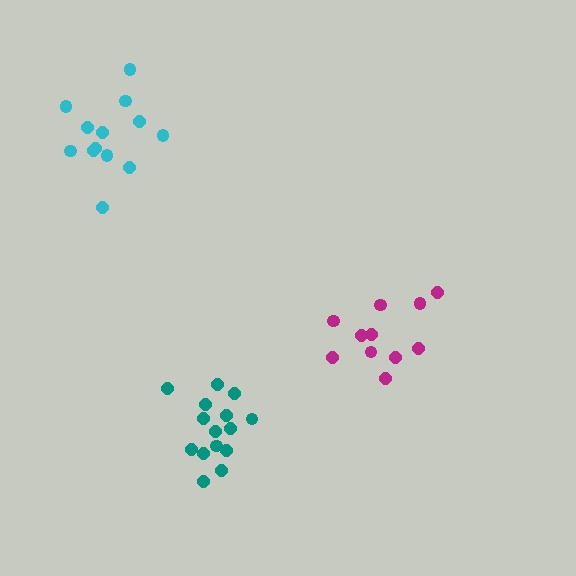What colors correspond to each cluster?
The clusters are colored: cyan, magenta, teal.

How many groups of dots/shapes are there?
There are 3 groups.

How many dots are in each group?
Group 1: 13 dots, Group 2: 11 dots, Group 3: 15 dots (39 total).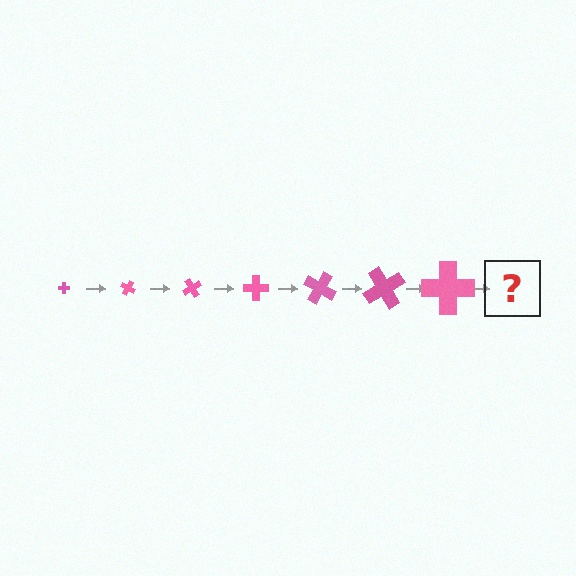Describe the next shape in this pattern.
It should be a cross, larger than the previous one and rotated 210 degrees from the start.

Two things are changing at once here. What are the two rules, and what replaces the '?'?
The two rules are that the cross grows larger each step and it rotates 30 degrees each step. The '?' should be a cross, larger than the previous one and rotated 210 degrees from the start.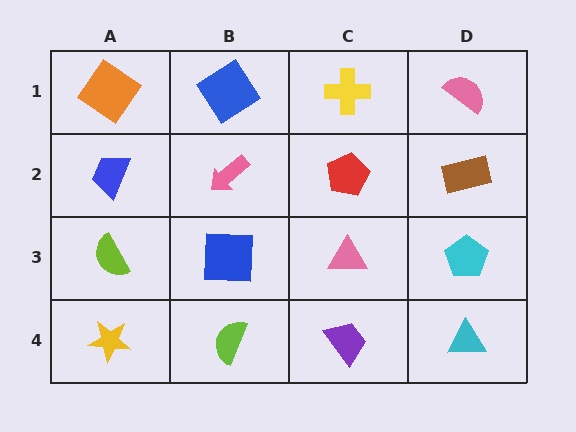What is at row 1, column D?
A pink semicircle.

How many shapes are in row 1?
4 shapes.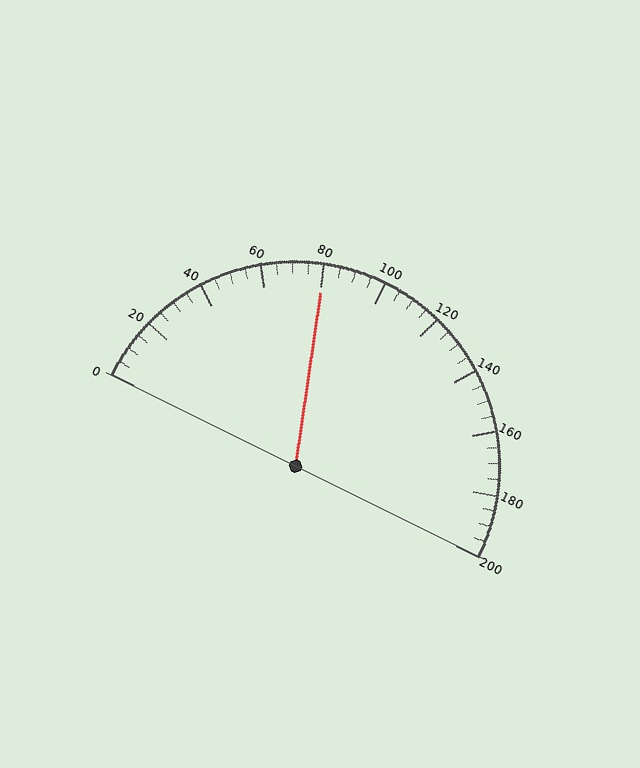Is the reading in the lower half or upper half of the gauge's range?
The reading is in the lower half of the range (0 to 200).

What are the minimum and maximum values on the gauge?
The gauge ranges from 0 to 200.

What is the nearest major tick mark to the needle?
The nearest major tick mark is 80.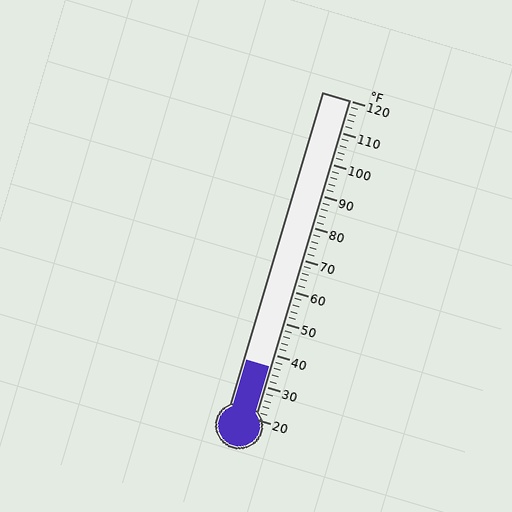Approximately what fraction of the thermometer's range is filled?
The thermometer is filled to approximately 15% of its range.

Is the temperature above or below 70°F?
The temperature is below 70°F.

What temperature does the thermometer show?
The thermometer shows approximately 36°F.